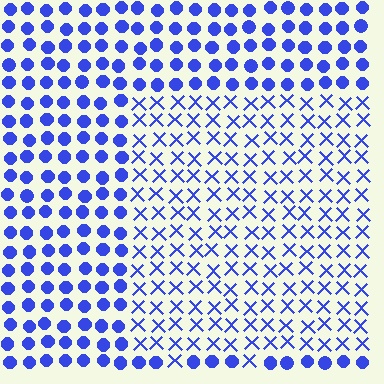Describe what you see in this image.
The image is filled with small blue elements arranged in a uniform grid. A rectangle-shaped region contains X marks, while the surrounding area contains circles. The boundary is defined purely by the change in element shape.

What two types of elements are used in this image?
The image uses X marks inside the rectangle region and circles outside it.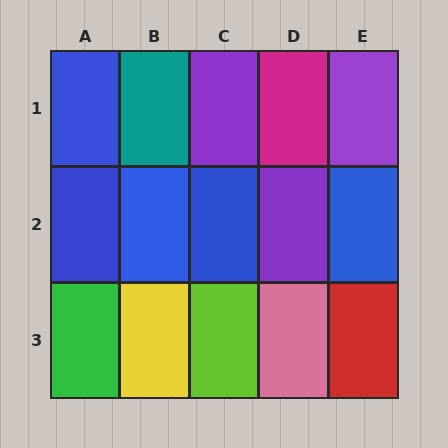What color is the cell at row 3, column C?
Lime.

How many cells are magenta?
1 cell is magenta.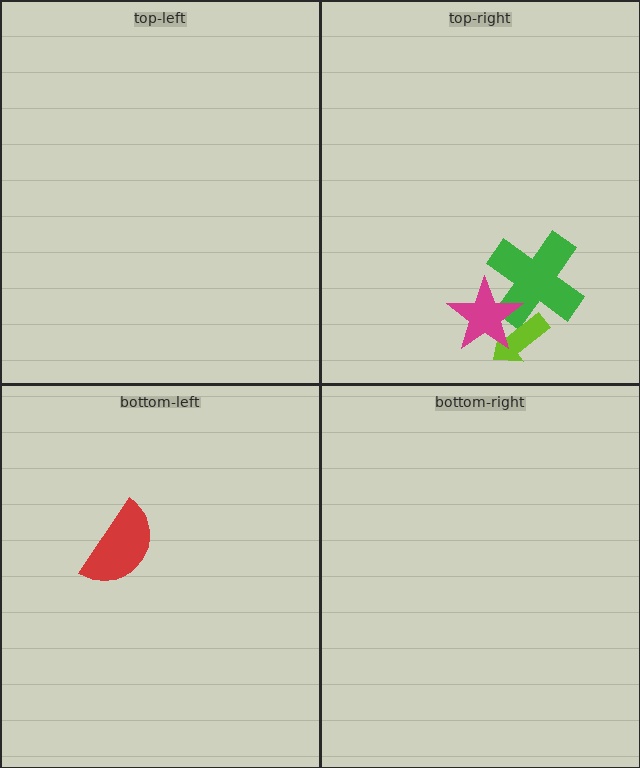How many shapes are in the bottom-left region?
1.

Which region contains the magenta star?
The top-right region.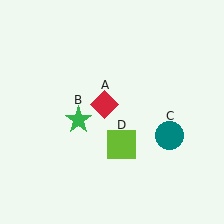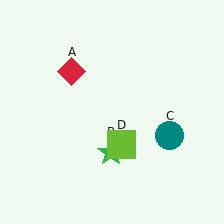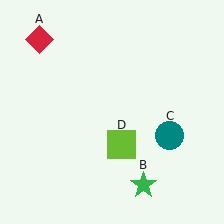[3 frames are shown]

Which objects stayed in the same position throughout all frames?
Teal circle (object C) and lime square (object D) remained stationary.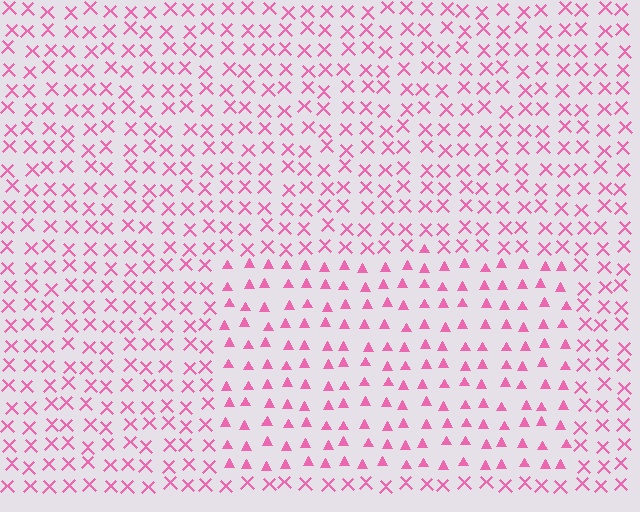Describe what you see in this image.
The image is filled with small pink elements arranged in a uniform grid. A rectangle-shaped region contains triangles, while the surrounding area contains X marks. The boundary is defined purely by the change in element shape.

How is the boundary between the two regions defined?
The boundary is defined by a change in element shape: triangles inside vs. X marks outside. All elements share the same color and spacing.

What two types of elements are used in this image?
The image uses triangles inside the rectangle region and X marks outside it.